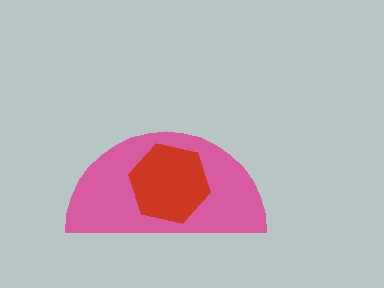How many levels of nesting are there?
2.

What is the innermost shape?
The red hexagon.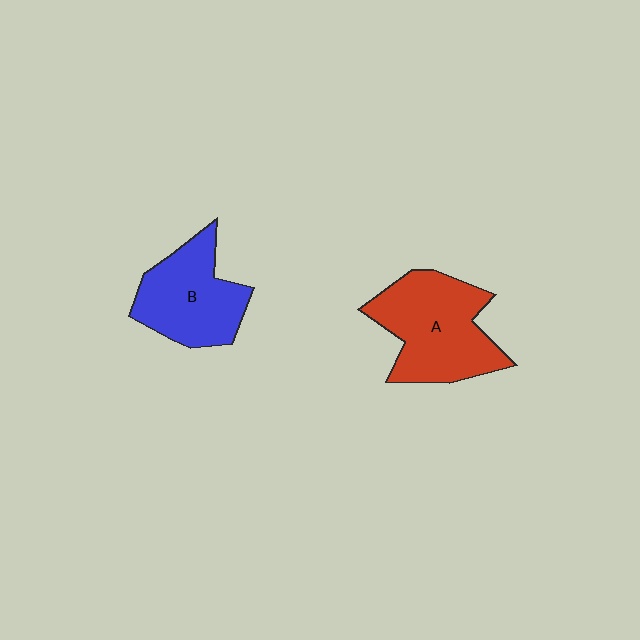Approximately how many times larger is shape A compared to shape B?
Approximately 1.2 times.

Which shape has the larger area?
Shape A (red).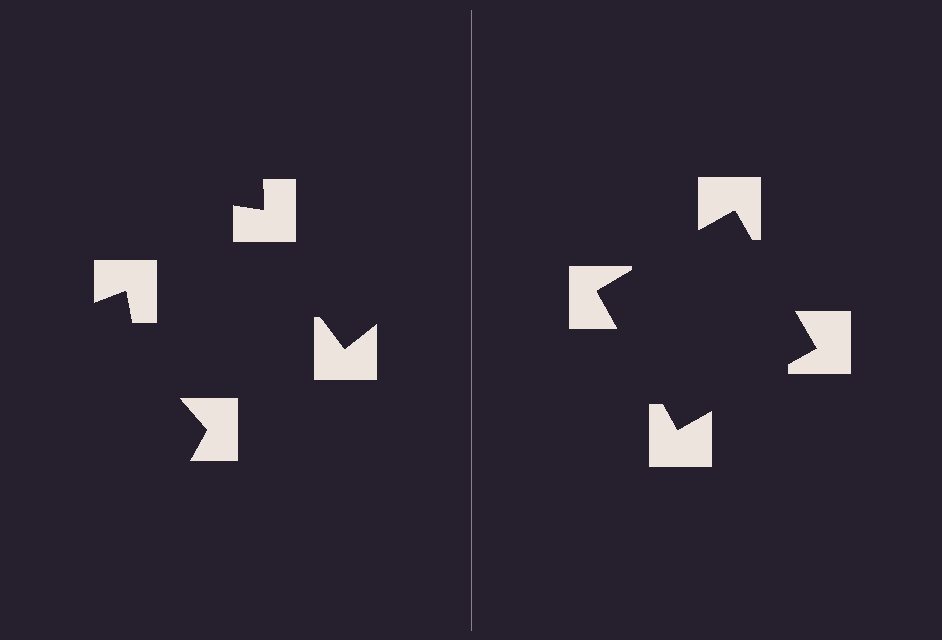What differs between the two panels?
The notched squares are positioned identically on both sides; only the wedge orientations differ. On the right they align to a square; on the left they are misaligned.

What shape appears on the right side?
An illusory square.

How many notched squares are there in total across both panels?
8 — 4 on each side.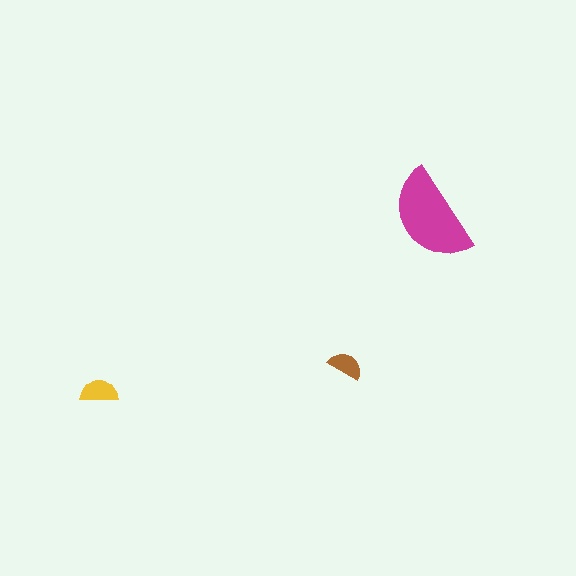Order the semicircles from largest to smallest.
the magenta one, the yellow one, the brown one.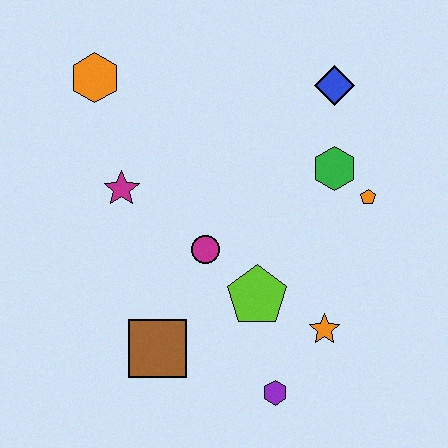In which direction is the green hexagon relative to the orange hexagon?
The green hexagon is to the right of the orange hexagon.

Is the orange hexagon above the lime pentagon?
Yes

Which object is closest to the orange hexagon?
The magenta star is closest to the orange hexagon.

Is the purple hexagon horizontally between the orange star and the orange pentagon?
No